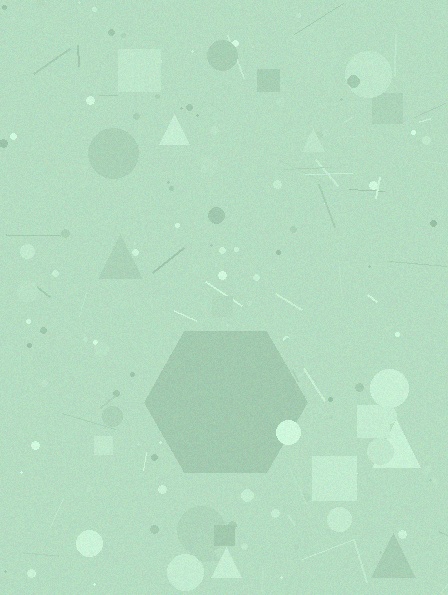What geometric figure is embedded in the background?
A hexagon is embedded in the background.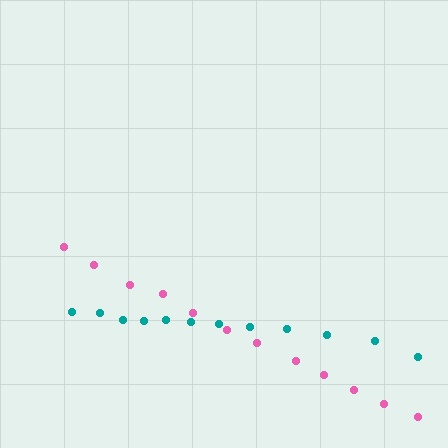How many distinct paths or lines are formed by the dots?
There are 2 distinct paths.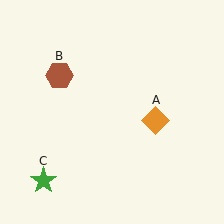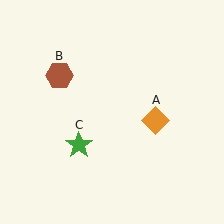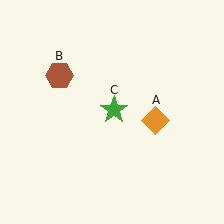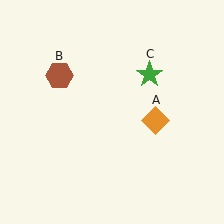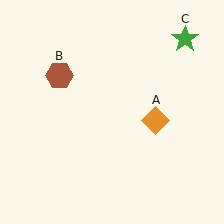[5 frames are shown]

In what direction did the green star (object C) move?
The green star (object C) moved up and to the right.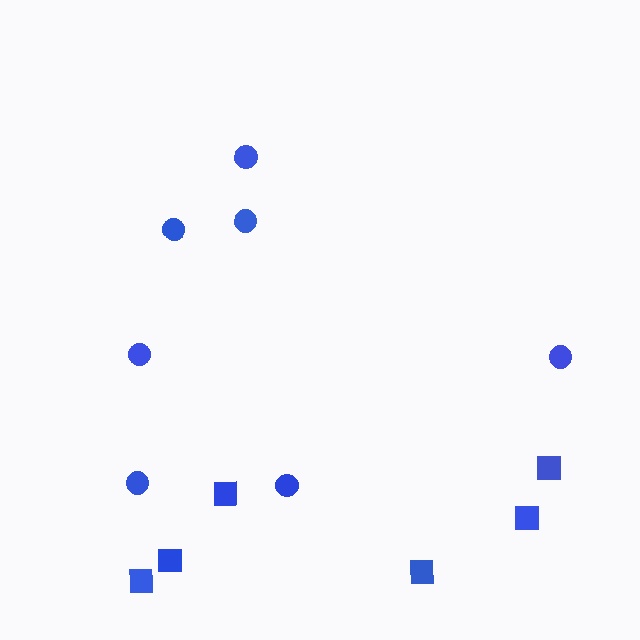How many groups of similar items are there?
There are 2 groups: one group of squares (6) and one group of circles (7).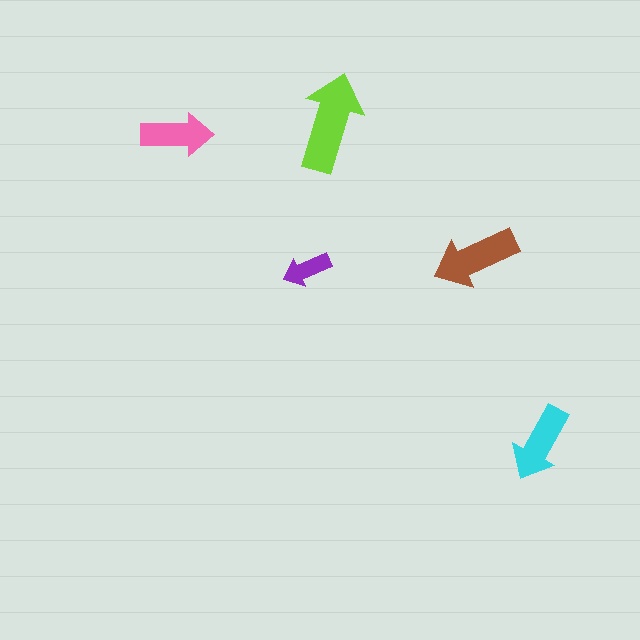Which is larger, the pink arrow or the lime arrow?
The lime one.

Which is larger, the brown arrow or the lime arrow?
The lime one.